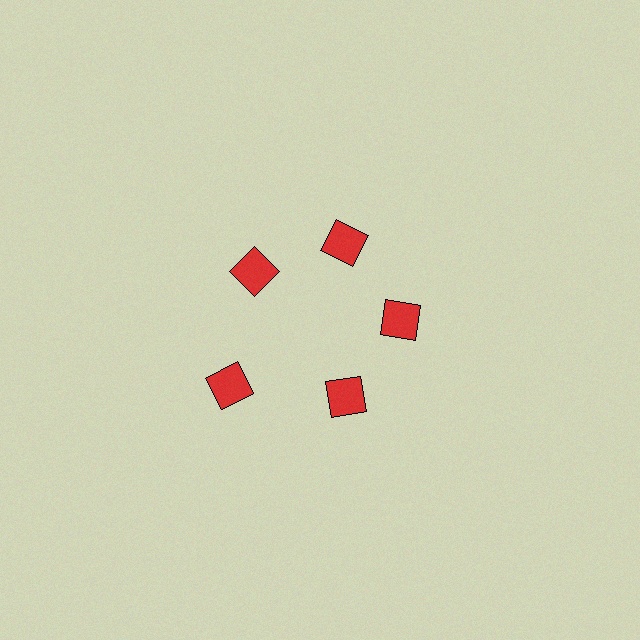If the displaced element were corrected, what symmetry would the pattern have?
It would have 5-fold rotational symmetry — the pattern would map onto itself every 72 degrees.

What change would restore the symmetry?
The symmetry would be restored by moving it inward, back onto the ring so that all 5 squares sit at equal angles and equal distance from the center.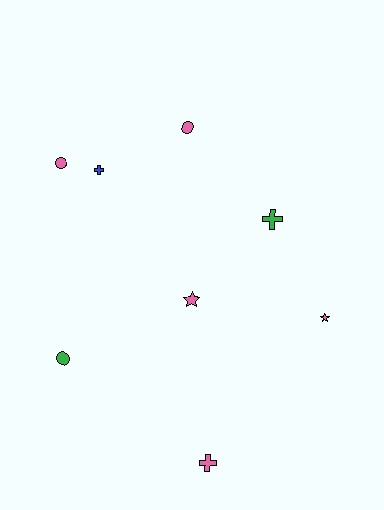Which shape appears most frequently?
Cross, with 3 objects.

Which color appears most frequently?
Pink, with 5 objects.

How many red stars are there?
There are no red stars.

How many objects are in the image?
There are 8 objects.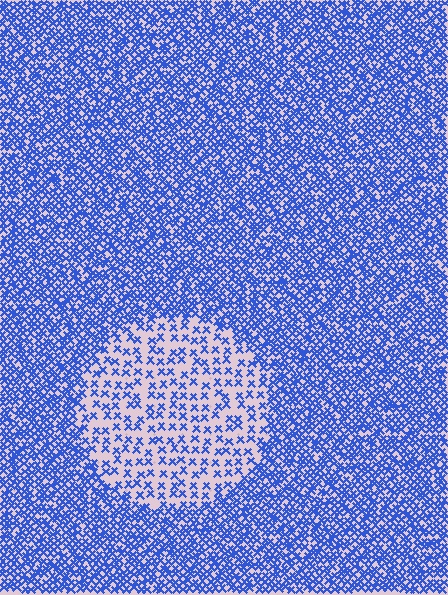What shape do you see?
I see a circle.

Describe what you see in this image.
The image contains small blue elements arranged at two different densities. A circle-shaped region is visible where the elements are less densely packed than the surrounding area.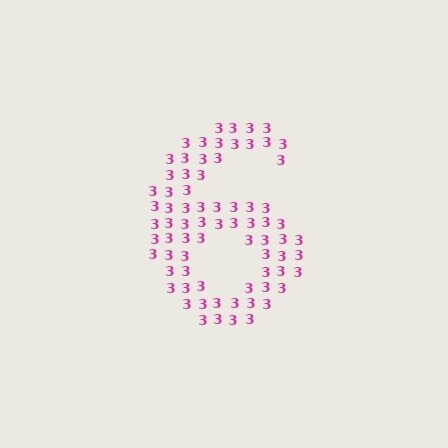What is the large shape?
The large shape is the digit 6.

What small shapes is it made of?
It is made of small digit 3's.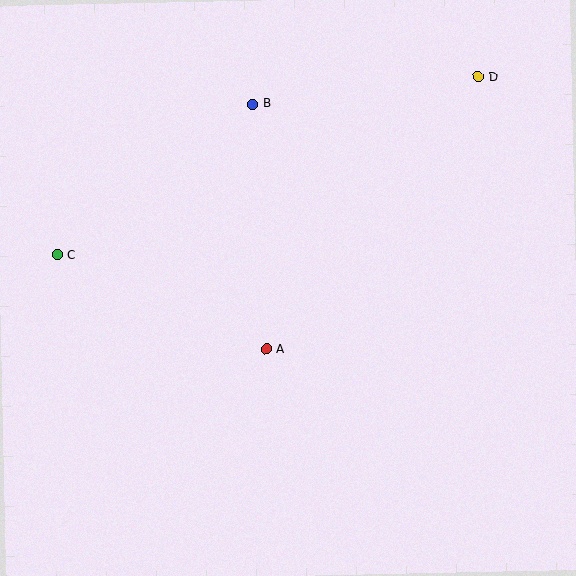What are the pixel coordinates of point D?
Point D is at (478, 76).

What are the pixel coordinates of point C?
Point C is at (58, 255).